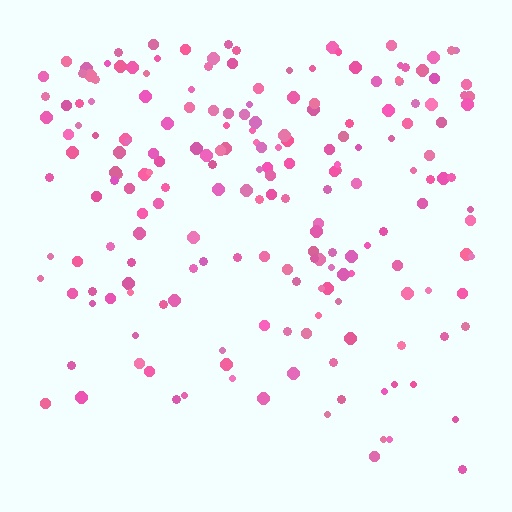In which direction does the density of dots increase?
From bottom to top, with the top side densest.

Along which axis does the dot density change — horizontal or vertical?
Vertical.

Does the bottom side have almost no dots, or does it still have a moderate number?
Still a moderate number, just noticeably fewer than the top.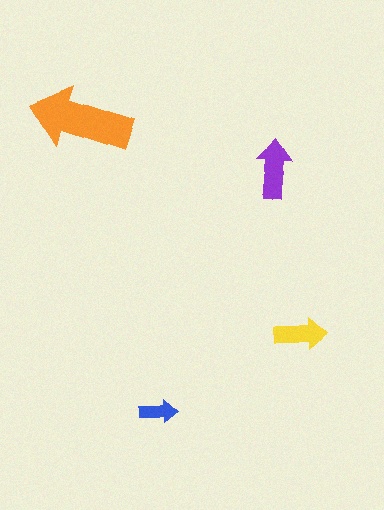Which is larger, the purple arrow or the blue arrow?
The purple one.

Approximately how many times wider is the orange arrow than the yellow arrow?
About 2 times wider.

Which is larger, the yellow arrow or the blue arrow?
The yellow one.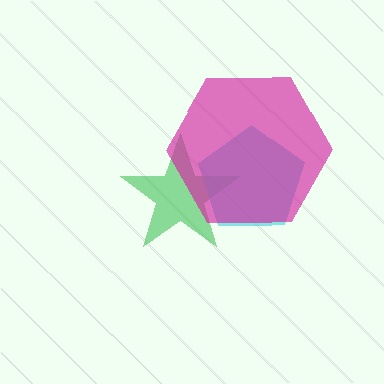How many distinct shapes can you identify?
There are 3 distinct shapes: a green star, a cyan pentagon, a magenta hexagon.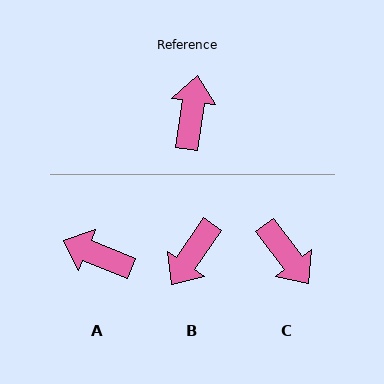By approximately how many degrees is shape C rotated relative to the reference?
Approximately 134 degrees clockwise.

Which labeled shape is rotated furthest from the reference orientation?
B, about 154 degrees away.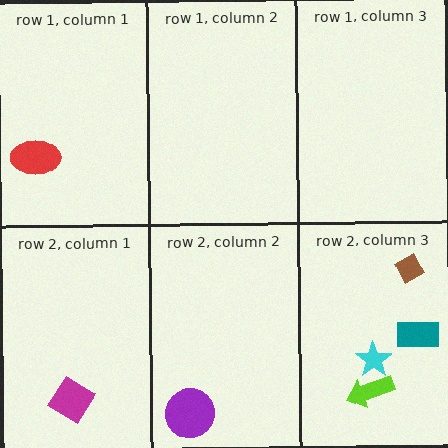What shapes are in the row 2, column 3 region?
The teal rectangle, the lime arrow, the cyan star, the brown diamond.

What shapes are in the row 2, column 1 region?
The magenta diamond.